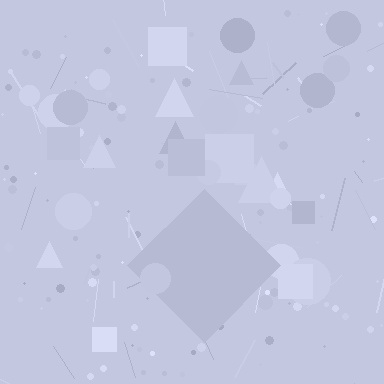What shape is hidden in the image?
A diamond is hidden in the image.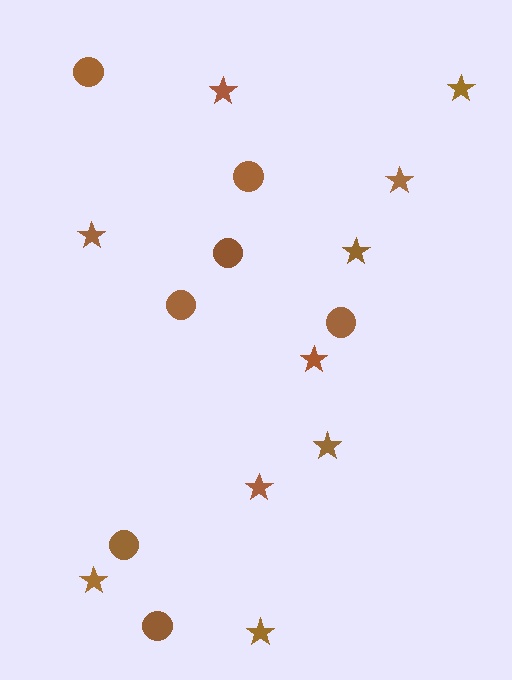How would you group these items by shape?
There are 2 groups: one group of stars (10) and one group of circles (7).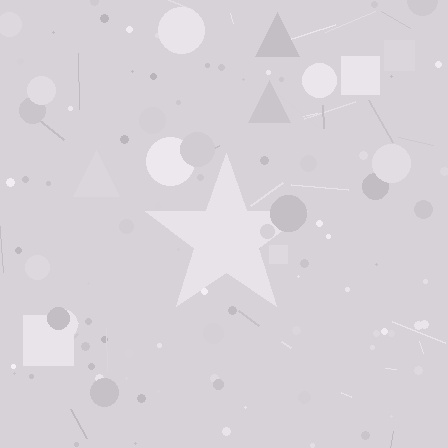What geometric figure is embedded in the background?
A star is embedded in the background.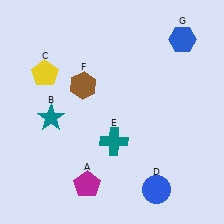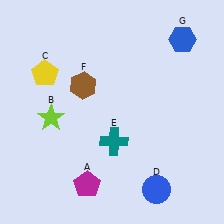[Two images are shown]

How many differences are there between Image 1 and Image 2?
There is 1 difference between the two images.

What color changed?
The star (B) changed from teal in Image 1 to lime in Image 2.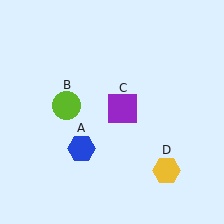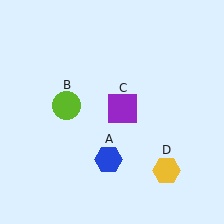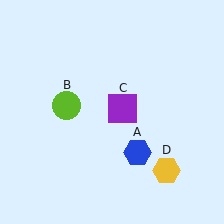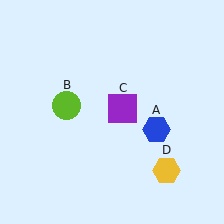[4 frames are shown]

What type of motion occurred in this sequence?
The blue hexagon (object A) rotated counterclockwise around the center of the scene.